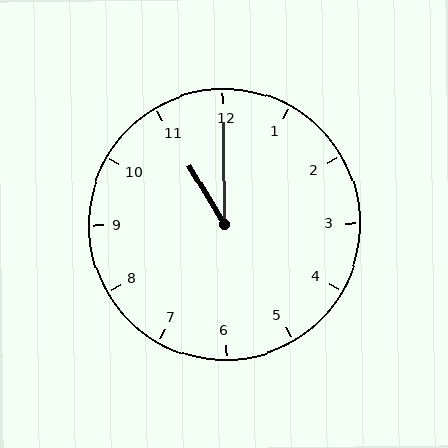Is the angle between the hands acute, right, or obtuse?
It is acute.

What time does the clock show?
11:00.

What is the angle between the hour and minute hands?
Approximately 30 degrees.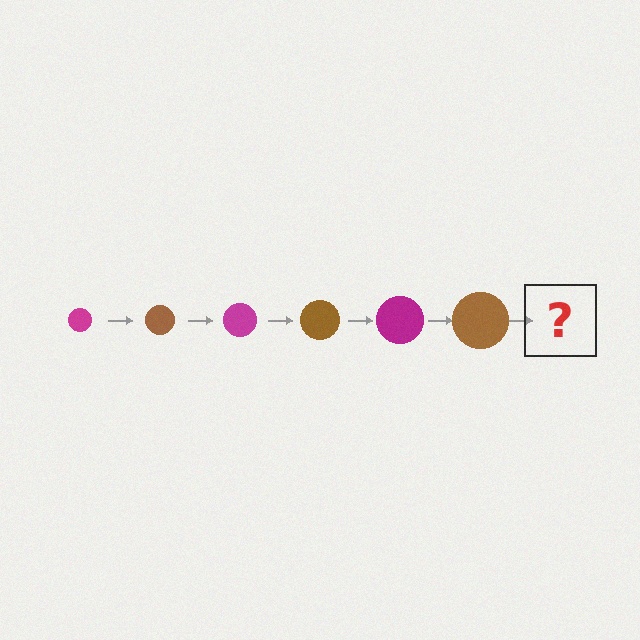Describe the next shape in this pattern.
It should be a magenta circle, larger than the previous one.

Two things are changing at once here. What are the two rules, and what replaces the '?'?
The two rules are that the circle grows larger each step and the color cycles through magenta and brown. The '?' should be a magenta circle, larger than the previous one.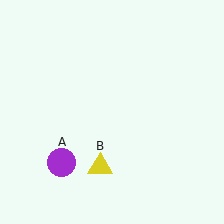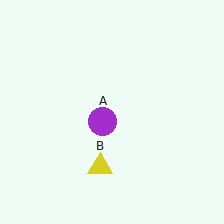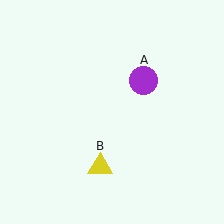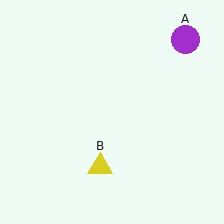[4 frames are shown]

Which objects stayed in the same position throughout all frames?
Yellow triangle (object B) remained stationary.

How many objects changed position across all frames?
1 object changed position: purple circle (object A).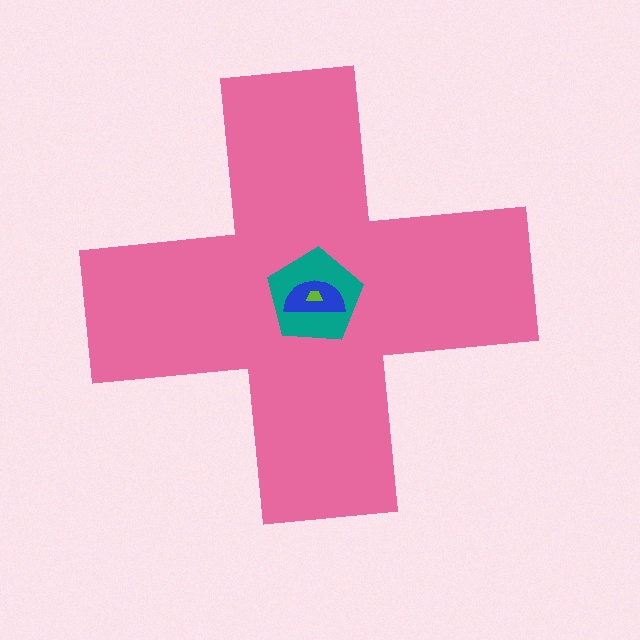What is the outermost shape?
The pink cross.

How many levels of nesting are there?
4.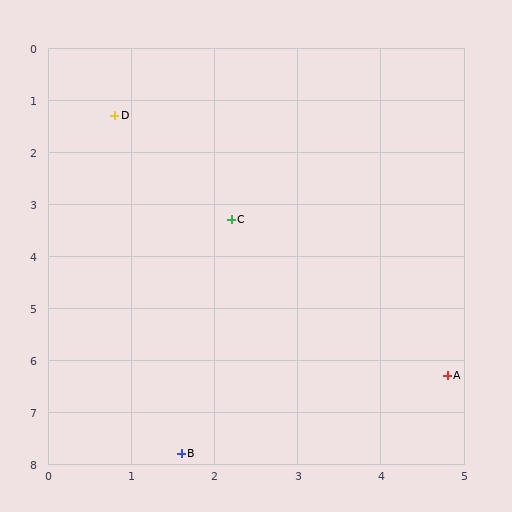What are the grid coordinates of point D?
Point D is at approximately (0.8, 1.3).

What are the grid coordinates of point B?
Point B is at approximately (1.6, 7.8).